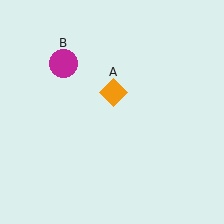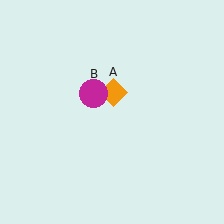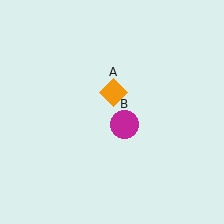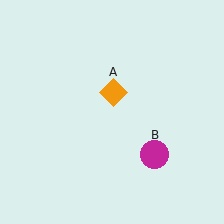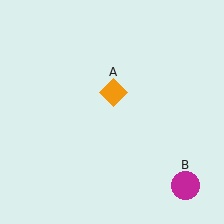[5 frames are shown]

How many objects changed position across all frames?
1 object changed position: magenta circle (object B).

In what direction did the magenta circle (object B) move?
The magenta circle (object B) moved down and to the right.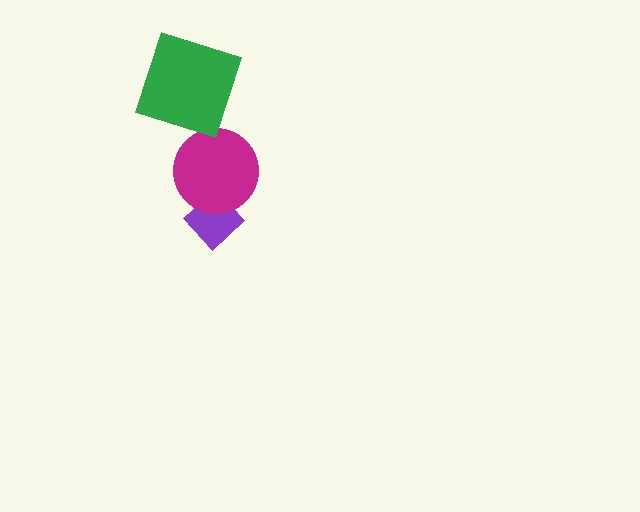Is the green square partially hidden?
No, no other shape covers it.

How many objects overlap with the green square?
0 objects overlap with the green square.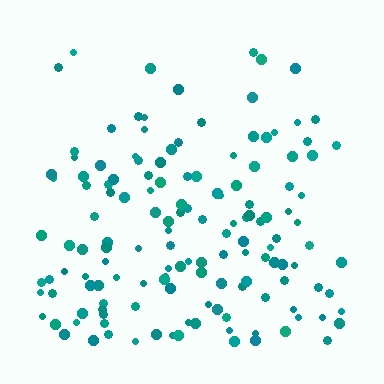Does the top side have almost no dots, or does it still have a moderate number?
Still a moderate number, just noticeably fewer than the bottom.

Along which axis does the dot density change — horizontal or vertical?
Vertical.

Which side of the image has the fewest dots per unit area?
The top.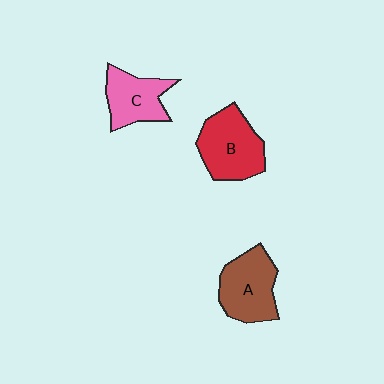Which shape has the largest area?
Shape B (red).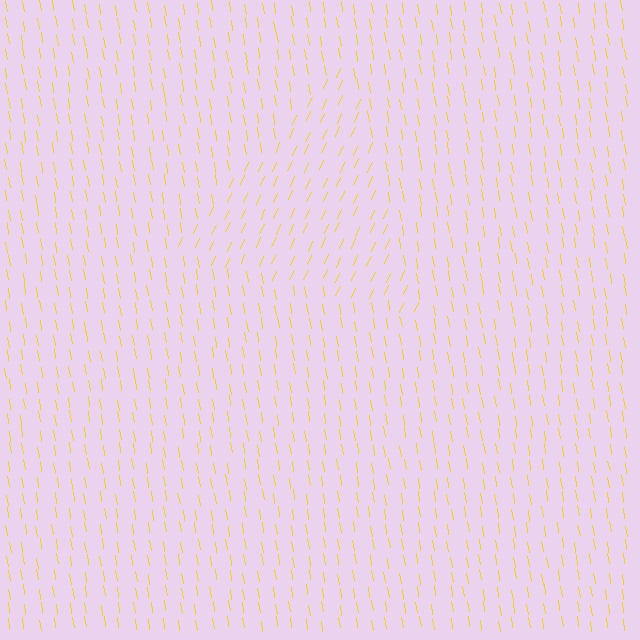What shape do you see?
I see a triangle.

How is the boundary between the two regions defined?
The boundary is defined purely by a change in line orientation (approximately 33 degrees difference). All lines are the same color and thickness.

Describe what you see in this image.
The image is filled with small yellow line segments. A triangle region in the image has lines oriented differently from the surrounding lines, creating a visible texture boundary.